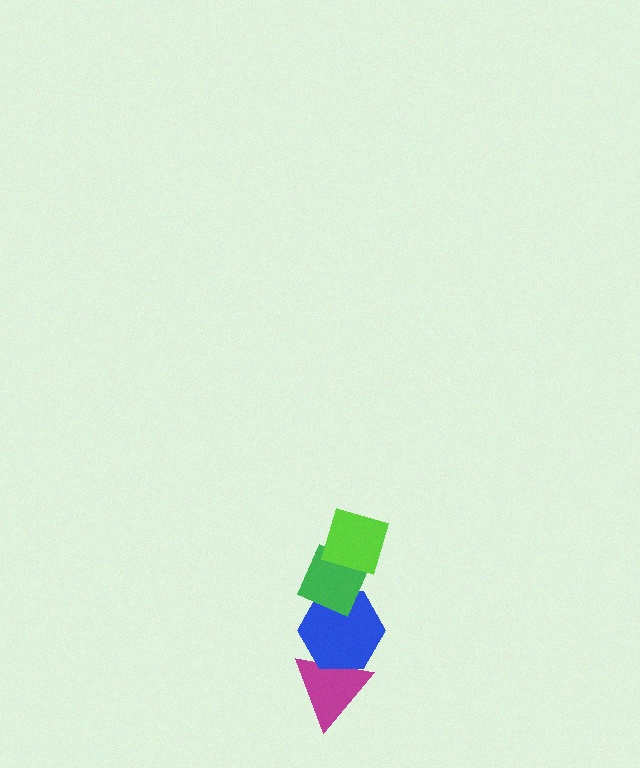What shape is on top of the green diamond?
The lime diamond is on top of the green diamond.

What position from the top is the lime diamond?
The lime diamond is 1st from the top.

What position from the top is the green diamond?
The green diamond is 2nd from the top.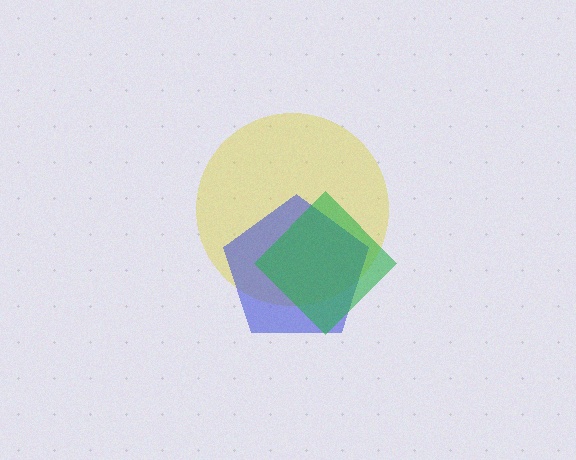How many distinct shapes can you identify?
There are 3 distinct shapes: a yellow circle, a blue pentagon, a green diamond.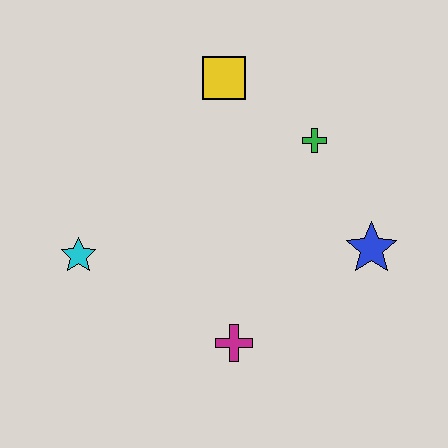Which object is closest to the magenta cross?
The blue star is closest to the magenta cross.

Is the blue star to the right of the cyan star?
Yes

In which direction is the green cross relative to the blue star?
The green cross is above the blue star.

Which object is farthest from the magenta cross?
The yellow square is farthest from the magenta cross.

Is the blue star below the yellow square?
Yes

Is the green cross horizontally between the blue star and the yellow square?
Yes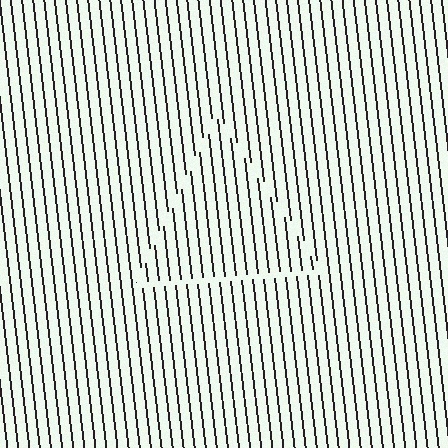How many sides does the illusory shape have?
3 sides — the line-ends trace a triangle.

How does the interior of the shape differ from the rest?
The interior of the shape contains the same grating, shifted by half a period — the contour is defined by the phase discontinuity where line-ends from the inner and outer gratings abut.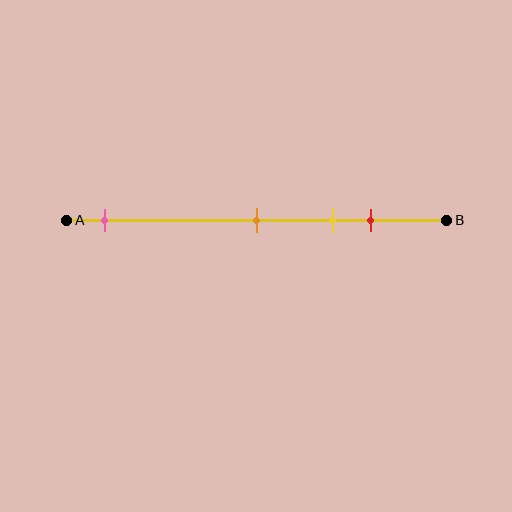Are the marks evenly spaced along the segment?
No, the marks are not evenly spaced.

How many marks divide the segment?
There are 4 marks dividing the segment.